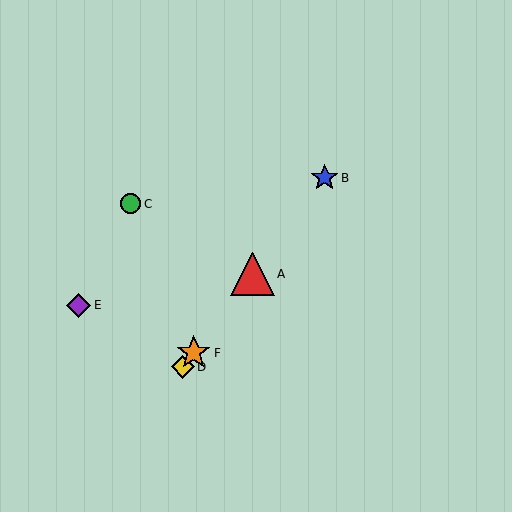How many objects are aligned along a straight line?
4 objects (A, B, D, F) are aligned along a straight line.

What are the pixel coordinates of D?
Object D is at (183, 367).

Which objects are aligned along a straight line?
Objects A, B, D, F are aligned along a straight line.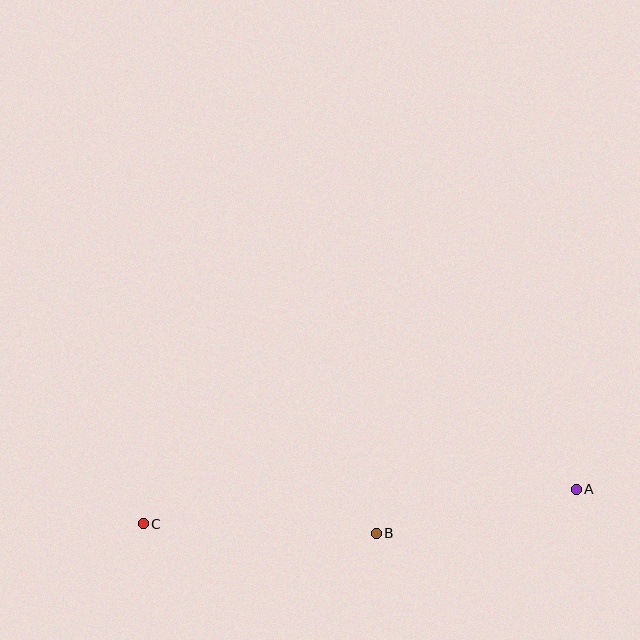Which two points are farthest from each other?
Points A and C are farthest from each other.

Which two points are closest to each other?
Points A and B are closest to each other.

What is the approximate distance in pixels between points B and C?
The distance between B and C is approximately 233 pixels.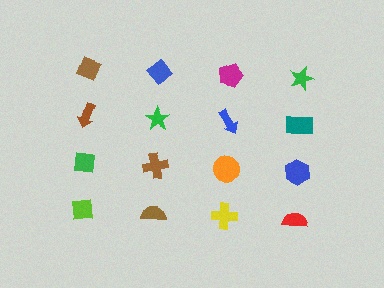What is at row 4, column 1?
A lime square.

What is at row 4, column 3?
A yellow cross.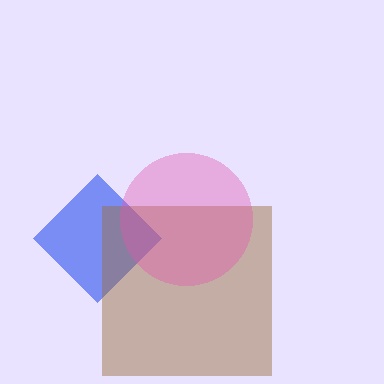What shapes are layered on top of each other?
The layered shapes are: a blue diamond, a brown square, a pink circle.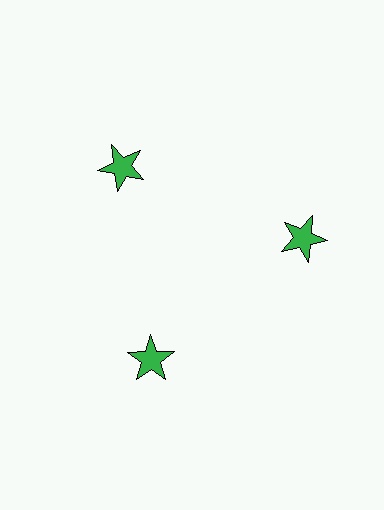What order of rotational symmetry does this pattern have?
This pattern has 3-fold rotational symmetry.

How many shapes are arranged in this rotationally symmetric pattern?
There are 3 shapes, arranged in 3 groups of 1.